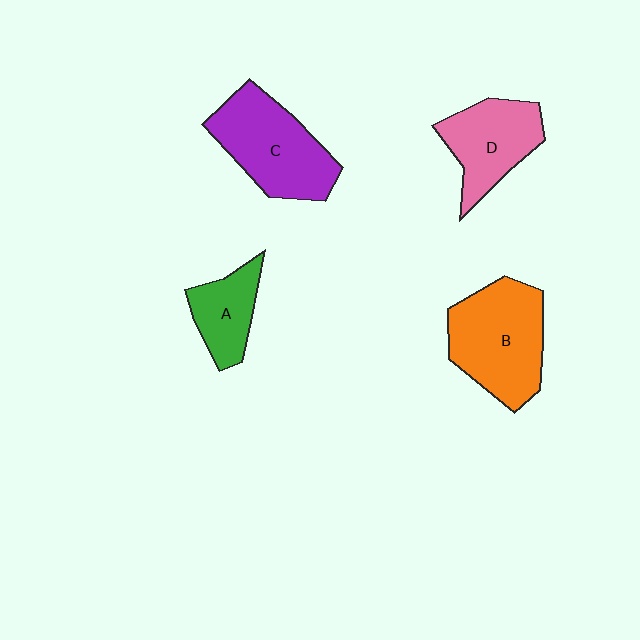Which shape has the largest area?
Shape B (orange).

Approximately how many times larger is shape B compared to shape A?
Approximately 1.9 times.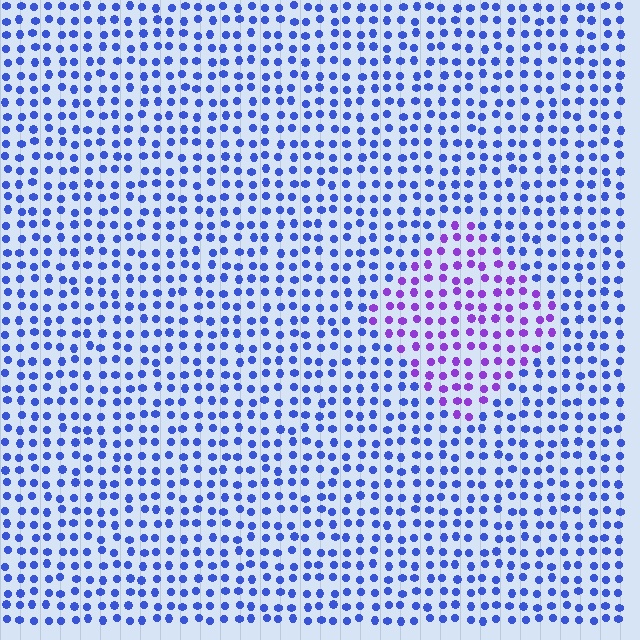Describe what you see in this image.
The image is filled with small blue elements in a uniform arrangement. A diamond-shaped region is visible where the elements are tinted to a slightly different hue, forming a subtle color boundary.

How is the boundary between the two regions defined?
The boundary is defined purely by a slight shift in hue (about 45 degrees). Spacing, size, and orientation are identical on both sides.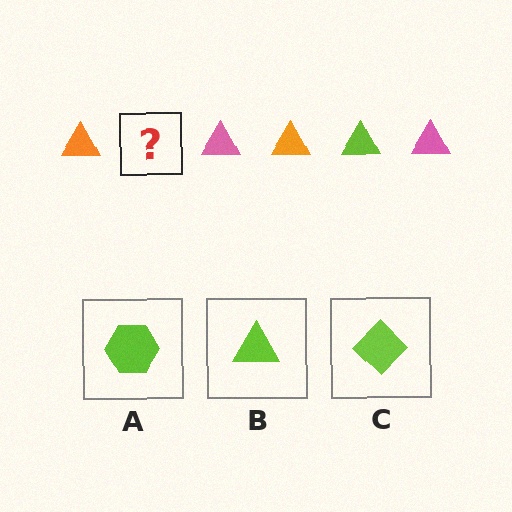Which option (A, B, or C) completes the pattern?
B.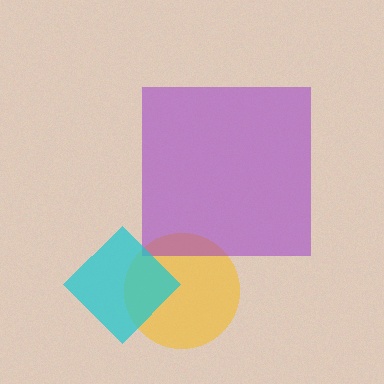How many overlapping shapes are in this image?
There are 3 overlapping shapes in the image.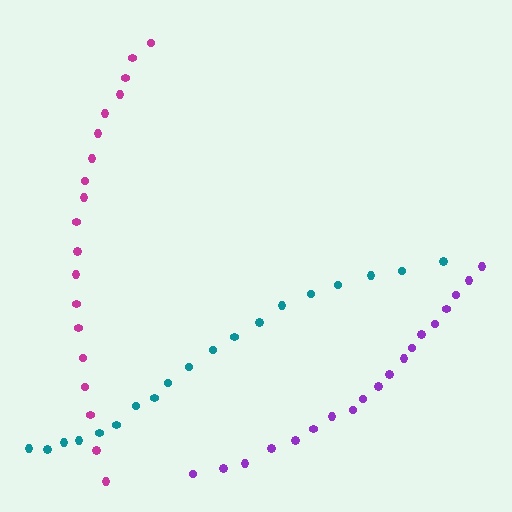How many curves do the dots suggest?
There are 3 distinct paths.